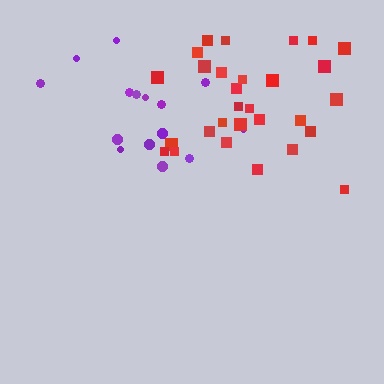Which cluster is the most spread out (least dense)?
Purple.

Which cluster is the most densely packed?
Red.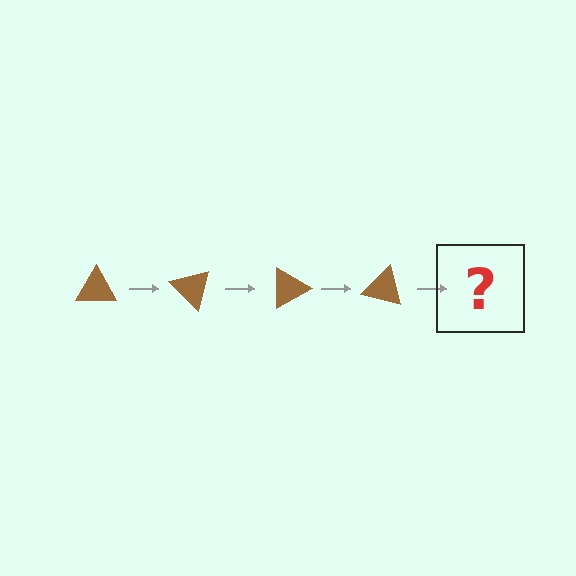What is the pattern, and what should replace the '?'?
The pattern is that the triangle rotates 45 degrees each step. The '?' should be a brown triangle rotated 180 degrees.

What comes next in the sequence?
The next element should be a brown triangle rotated 180 degrees.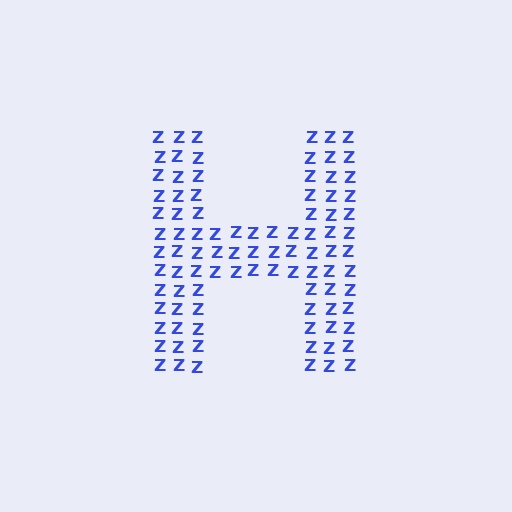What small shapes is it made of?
It is made of small letter Z's.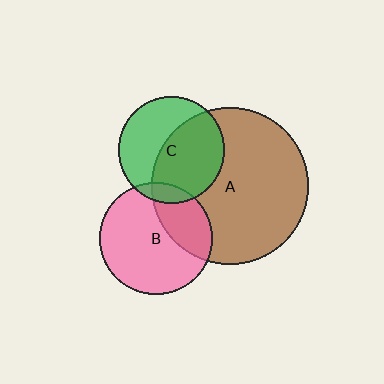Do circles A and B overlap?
Yes.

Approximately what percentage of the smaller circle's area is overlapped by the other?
Approximately 30%.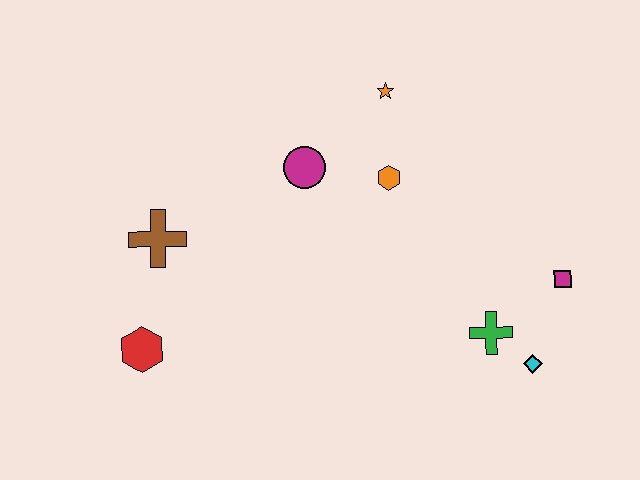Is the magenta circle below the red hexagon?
No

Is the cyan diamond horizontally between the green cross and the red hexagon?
No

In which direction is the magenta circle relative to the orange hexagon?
The magenta circle is to the left of the orange hexagon.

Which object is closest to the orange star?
The orange hexagon is closest to the orange star.